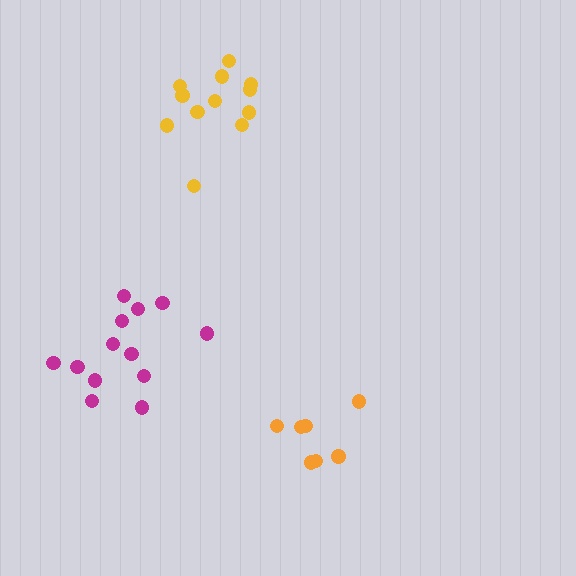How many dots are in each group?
Group 1: 7 dots, Group 2: 12 dots, Group 3: 13 dots (32 total).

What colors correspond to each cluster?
The clusters are colored: orange, yellow, magenta.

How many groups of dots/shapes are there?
There are 3 groups.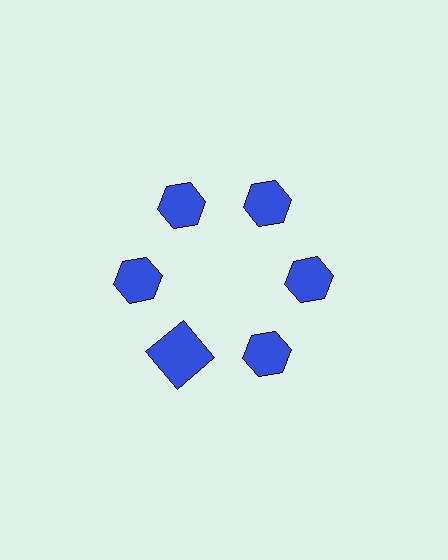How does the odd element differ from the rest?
It has a different shape: square instead of hexagon.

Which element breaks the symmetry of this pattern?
The blue square at roughly the 7 o'clock position breaks the symmetry. All other shapes are blue hexagons.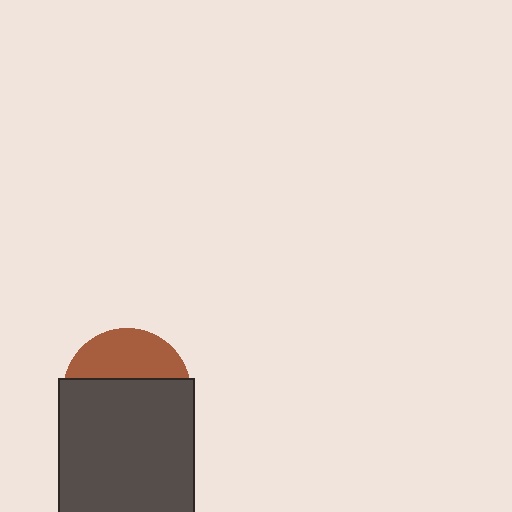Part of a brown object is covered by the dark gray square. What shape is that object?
It is a circle.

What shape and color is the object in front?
The object in front is a dark gray square.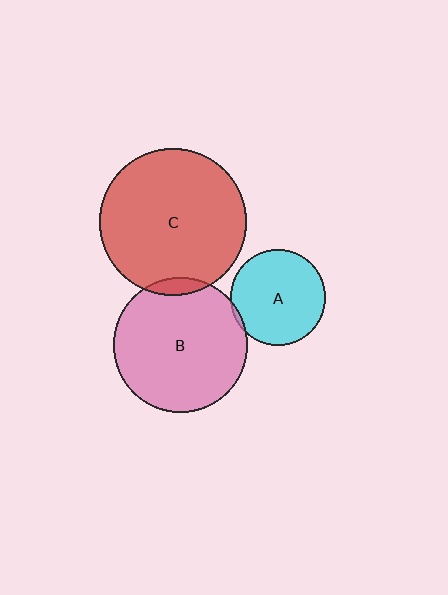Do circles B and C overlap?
Yes.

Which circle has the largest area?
Circle C (red).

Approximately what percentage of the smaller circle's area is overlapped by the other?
Approximately 5%.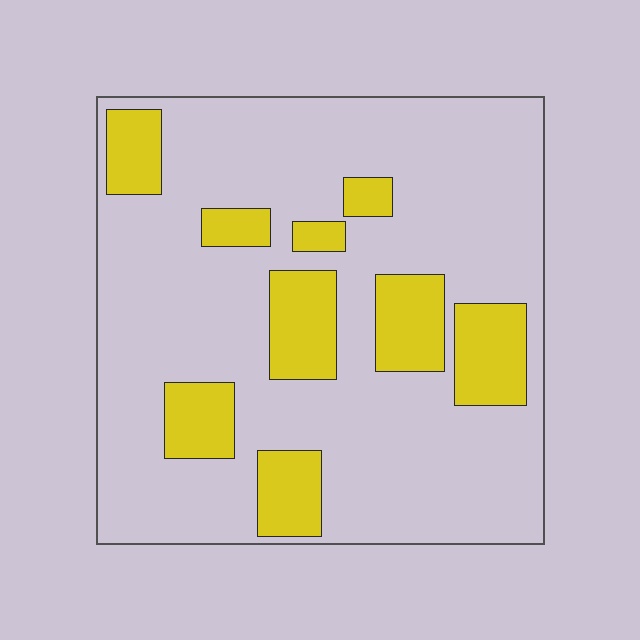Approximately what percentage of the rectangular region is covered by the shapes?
Approximately 20%.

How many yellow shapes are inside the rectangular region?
9.